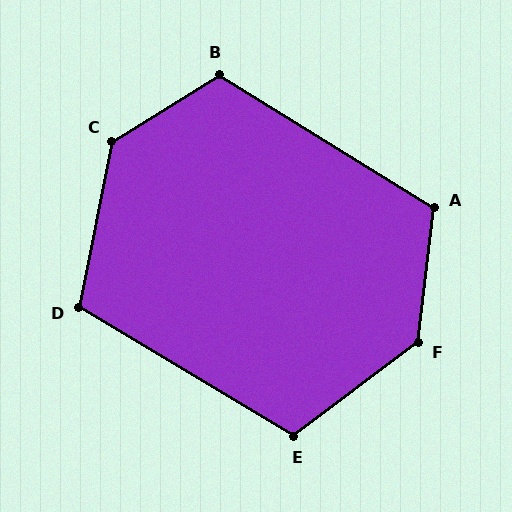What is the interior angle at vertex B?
Approximately 117 degrees (obtuse).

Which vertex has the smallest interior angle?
D, at approximately 110 degrees.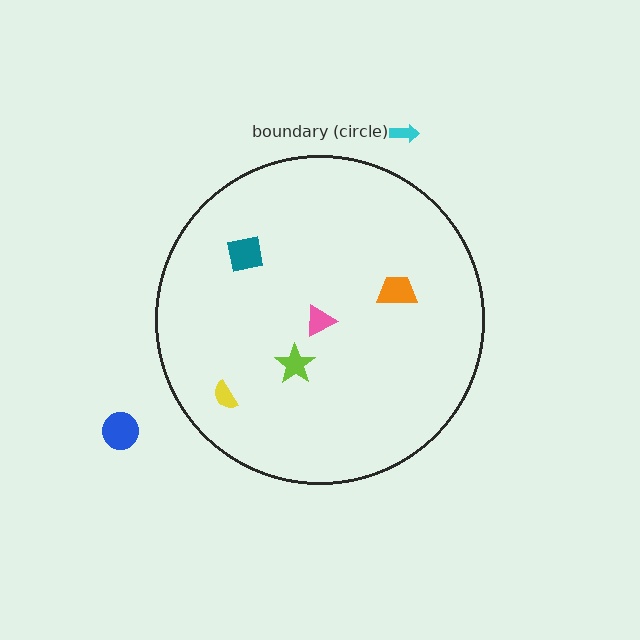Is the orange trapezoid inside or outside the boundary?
Inside.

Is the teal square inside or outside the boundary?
Inside.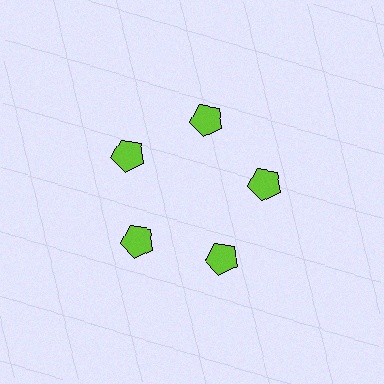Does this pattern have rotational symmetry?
Yes, this pattern has 5-fold rotational symmetry. It looks the same after rotating 72 degrees around the center.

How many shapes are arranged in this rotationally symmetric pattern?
There are 5 shapes, arranged in 5 groups of 1.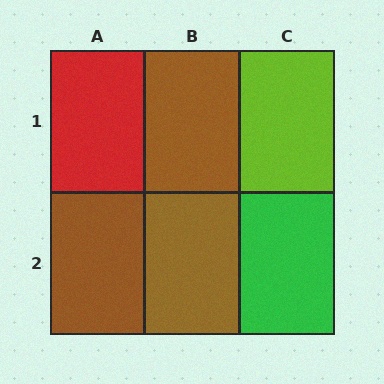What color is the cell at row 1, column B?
Brown.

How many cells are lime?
1 cell is lime.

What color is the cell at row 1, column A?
Red.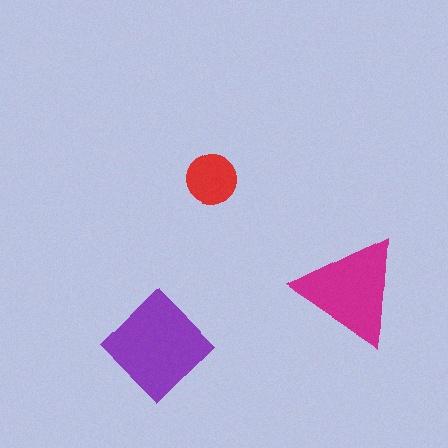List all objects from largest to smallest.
The purple diamond, the magenta triangle, the red circle.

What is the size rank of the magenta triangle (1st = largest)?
2nd.